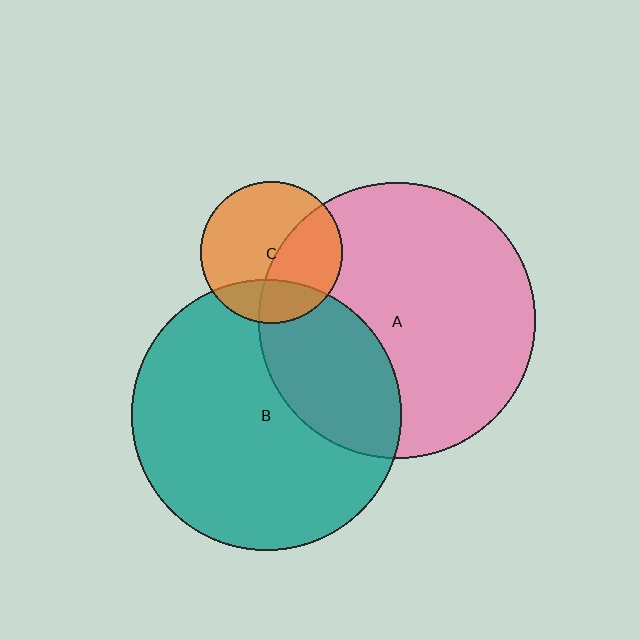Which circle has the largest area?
Circle A (pink).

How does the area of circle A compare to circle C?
Approximately 3.8 times.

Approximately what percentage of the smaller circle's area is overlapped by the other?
Approximately 40%.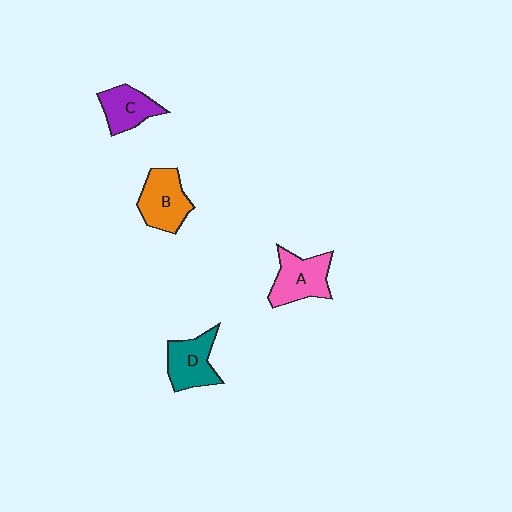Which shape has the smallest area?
Shape C (purple).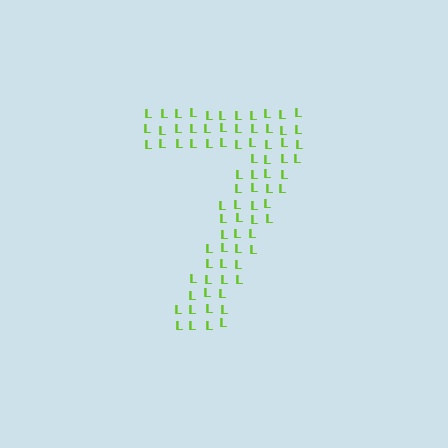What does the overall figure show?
The overall figure shows the digit 7.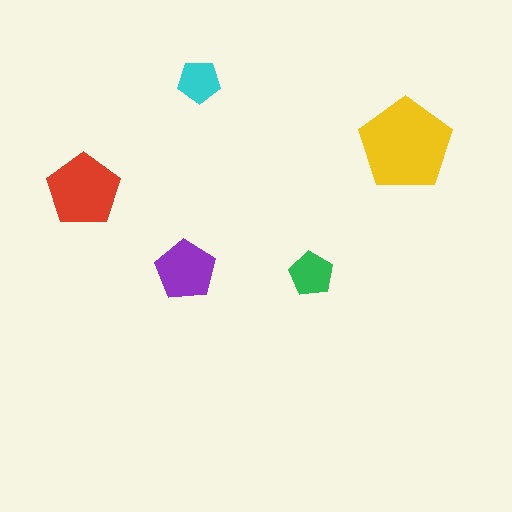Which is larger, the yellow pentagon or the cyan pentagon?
The yellow one.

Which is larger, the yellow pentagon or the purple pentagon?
The yellow one.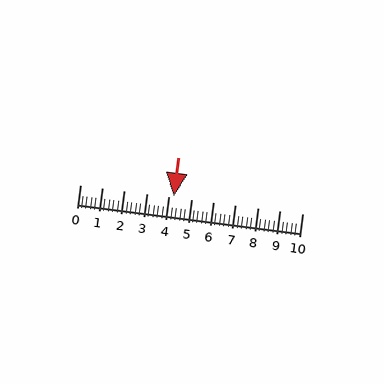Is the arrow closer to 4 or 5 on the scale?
The arrow is closer to 4.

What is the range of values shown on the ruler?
The ruler shows values from 0 to 10.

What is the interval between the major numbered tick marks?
The major tick marks are spaced 1 units apart.